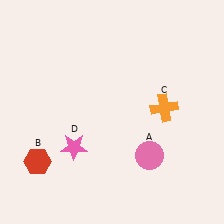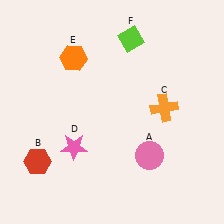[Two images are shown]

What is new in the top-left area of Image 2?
An orange hexagon (E) was added in the top-left area of Image 2.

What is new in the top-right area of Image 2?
A lime diamond (F) was added in the top-right area of Image 2.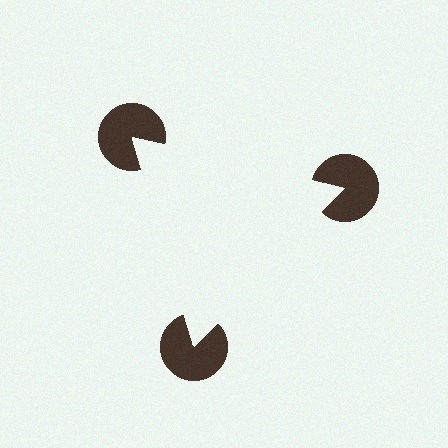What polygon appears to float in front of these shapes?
An illusory triangle — its edges are inferred from the aligned wedge cuts in the pac-man discs, not physically drawn.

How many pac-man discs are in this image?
There are 3 — one at each vertex of the illusory triangle.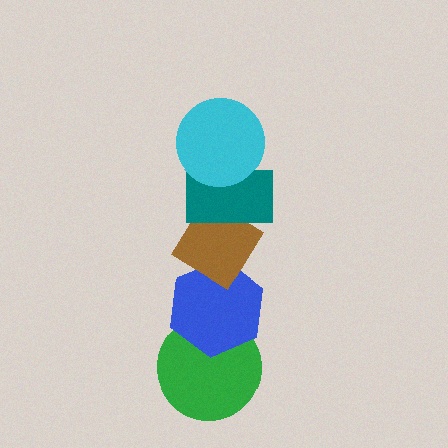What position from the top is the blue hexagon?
The blue hexagon is 4th from the top.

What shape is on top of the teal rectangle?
The cyan circle is on top of the teal rectangle.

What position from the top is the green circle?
The green circle is 5th from the top.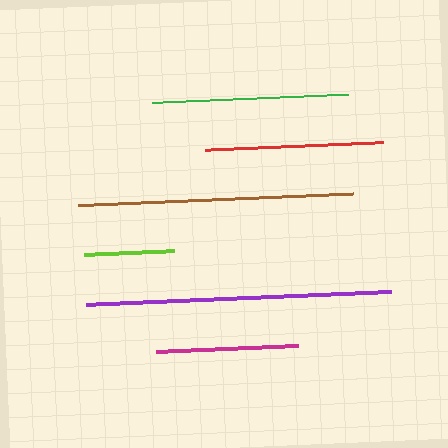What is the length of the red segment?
The red segment is approximately 178 pixels long.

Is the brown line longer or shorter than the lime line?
The brown line is longer than the lime line.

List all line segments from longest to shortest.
From longest to shortest: purple, brown, green, red, magenta, lime.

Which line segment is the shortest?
The lime line is the shortest at approximately 89 pixels.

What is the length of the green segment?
The green segment is approximately 195 pixels long.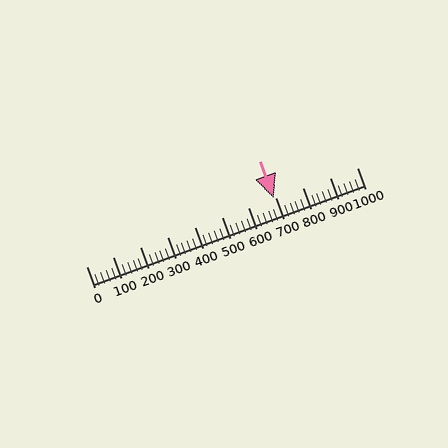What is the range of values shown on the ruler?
The ruler shows values from 0 to 1000.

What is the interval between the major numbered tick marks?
The major tick marks are spaced 100 units apart.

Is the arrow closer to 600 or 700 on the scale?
The arrow is closer to 700.